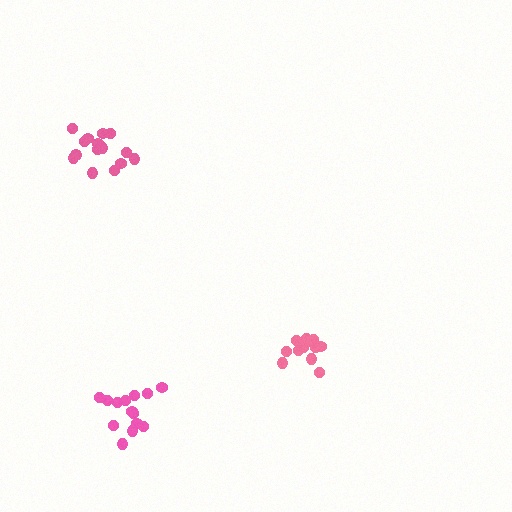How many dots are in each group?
Group 1: 15 dots, Group 2: 12 dots, Group 3: 14 dots (41 total).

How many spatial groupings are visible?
There are 3 spatial groupings.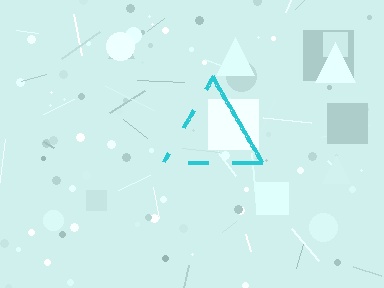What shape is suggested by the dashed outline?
The dashed outline suggests a triangle.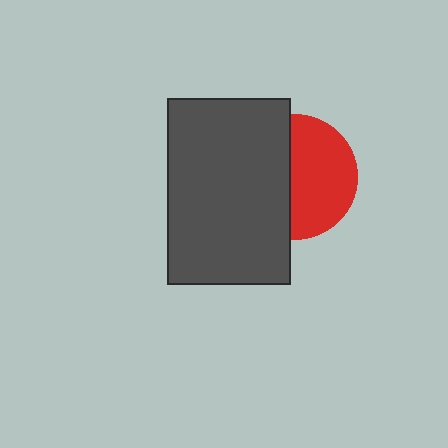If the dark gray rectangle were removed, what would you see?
You would see the complete red circle.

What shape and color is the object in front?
The object in front is a dark gray rectangle.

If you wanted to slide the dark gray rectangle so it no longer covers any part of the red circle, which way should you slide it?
Slide it left — that is the most direct way to separate the two shapes.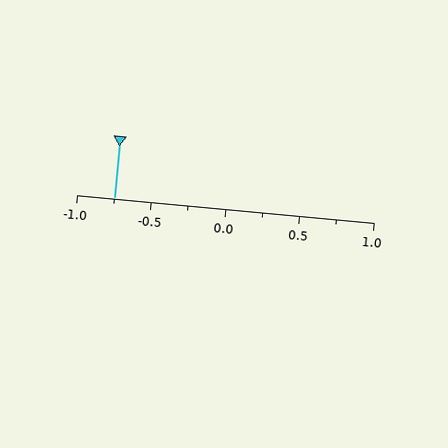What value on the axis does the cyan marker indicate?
The marker indicates approximately -0.75.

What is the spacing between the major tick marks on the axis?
The major ticks are spaced 0.5 apart.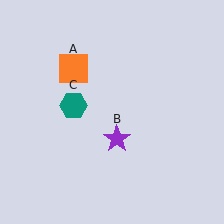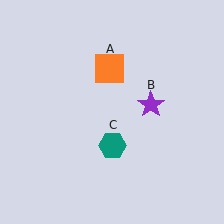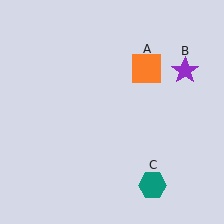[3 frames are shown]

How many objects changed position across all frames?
3 objects changed position: orange square (object A), purple star (object B), teal hexagon (object C).